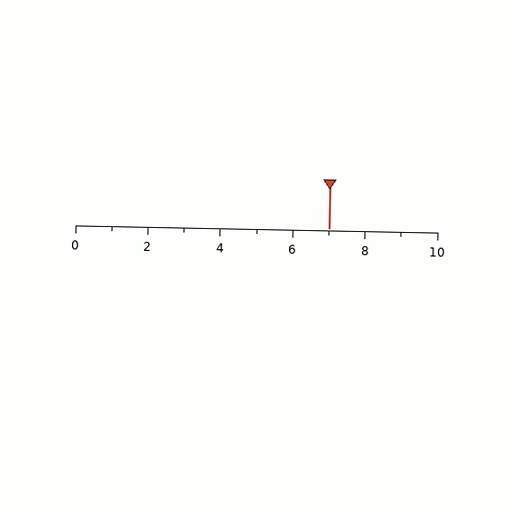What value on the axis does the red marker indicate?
The marker indicates approximately 7.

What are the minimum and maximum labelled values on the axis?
The axis runs from 0 to 10.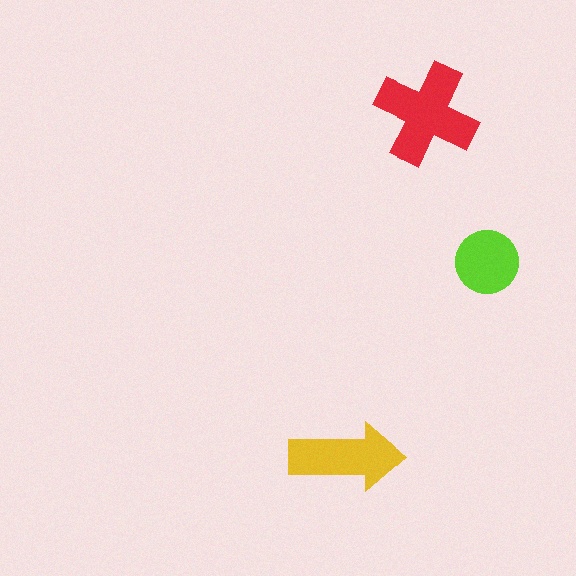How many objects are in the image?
There are 3 objects in the image.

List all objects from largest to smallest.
The red cross, the yellow arrow, the lime circle.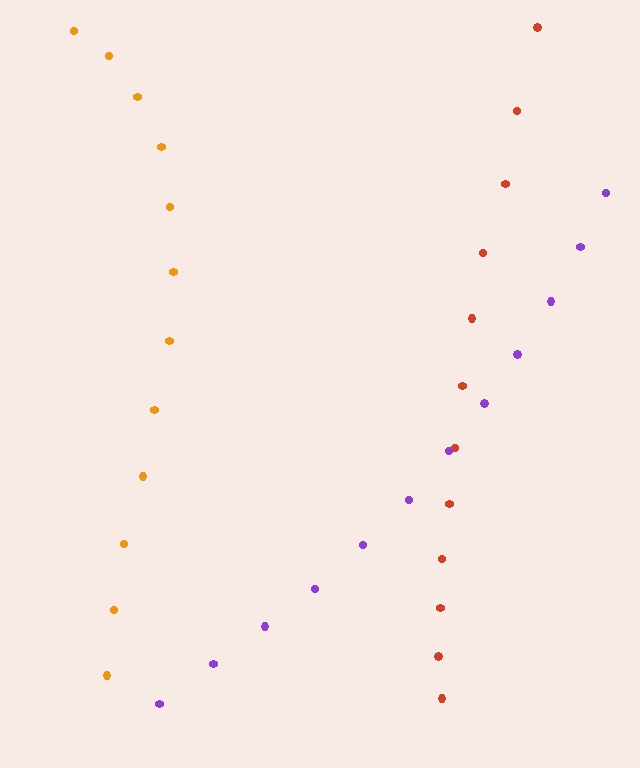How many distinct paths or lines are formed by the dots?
There are 3 distinct paths.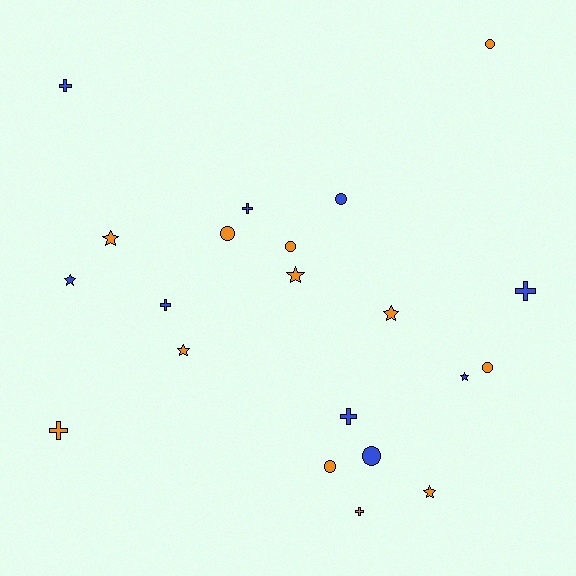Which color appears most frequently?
Orange, with 12 objects.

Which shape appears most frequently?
Cross, with 7 objects.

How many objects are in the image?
There are 21 objects.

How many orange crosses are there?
There are 2 orange crosses.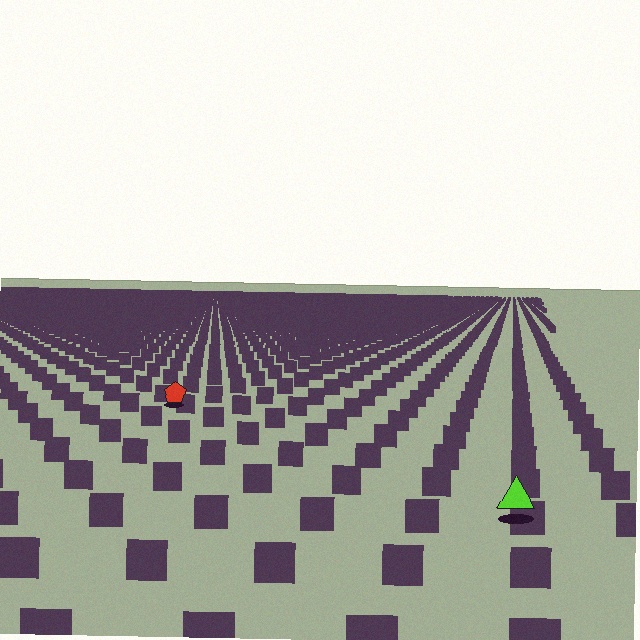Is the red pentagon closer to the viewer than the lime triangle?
No. The lime triangle is closer — you can tell from the texture gradient: the ground texture is coarser near it.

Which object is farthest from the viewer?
The red pentagon is farthest from the viewer. It appears smaller and the ground texture around it is denser.